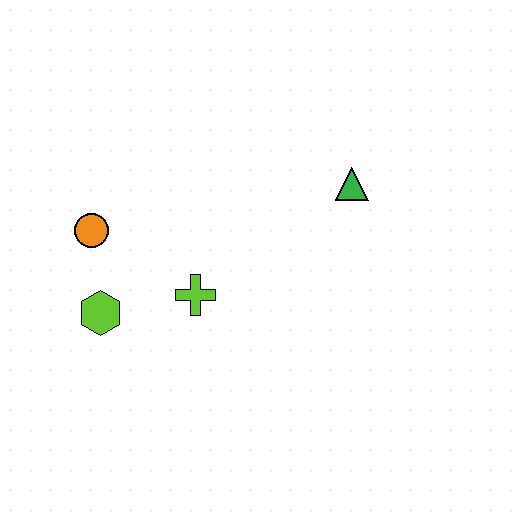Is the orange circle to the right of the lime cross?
No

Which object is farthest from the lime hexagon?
The green triangle is farthest from the lime hexagon.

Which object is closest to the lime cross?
The lime hexagon is closest to the lime cross.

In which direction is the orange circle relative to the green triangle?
The orange circle is to the left of the green triangle.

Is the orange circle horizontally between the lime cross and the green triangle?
No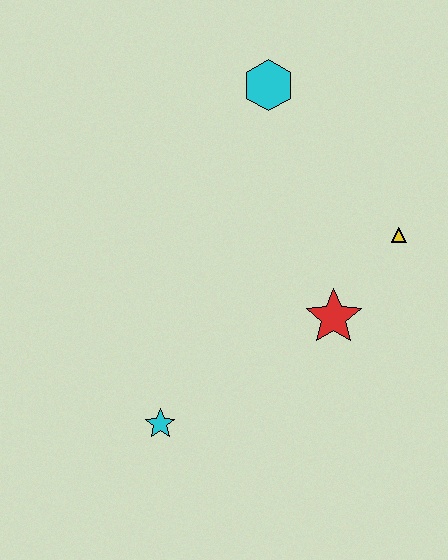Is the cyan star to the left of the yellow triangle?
Yes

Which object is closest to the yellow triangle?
The red star is closest to the yellow triangle.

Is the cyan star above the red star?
No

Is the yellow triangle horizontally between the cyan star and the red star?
No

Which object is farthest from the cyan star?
The cyan hexagon is farthest from the cyan star.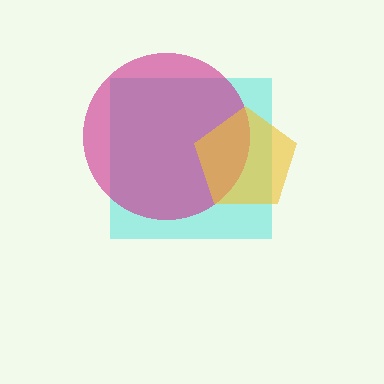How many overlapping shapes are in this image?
There are 3 overlapping shapes in the image.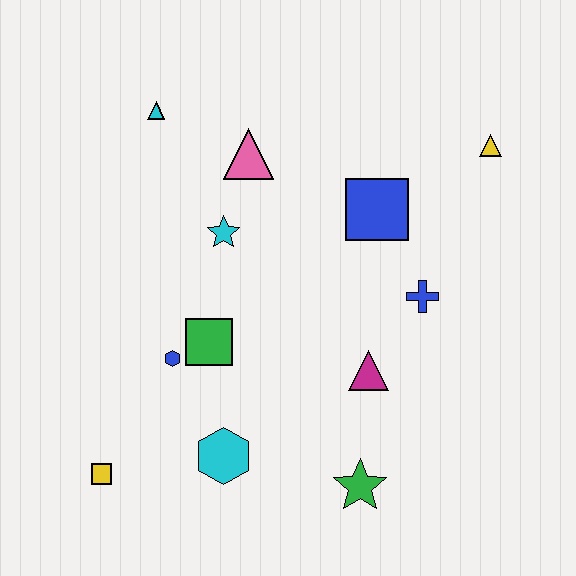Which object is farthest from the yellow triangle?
The yellow square is farthest from the yellow triangle.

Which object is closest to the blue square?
The blue cross is closest to the blue square.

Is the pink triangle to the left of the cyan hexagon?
No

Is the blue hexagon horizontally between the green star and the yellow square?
Yes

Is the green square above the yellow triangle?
No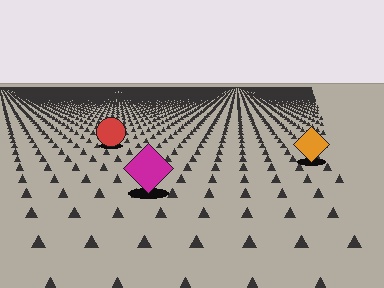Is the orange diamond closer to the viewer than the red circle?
Yes. The orange diamond is closer — you can tell from the texture gradient: the ground texture is coarser near it.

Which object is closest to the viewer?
The magenta diamond is closest. The texture marks near it are larger and more spread out.